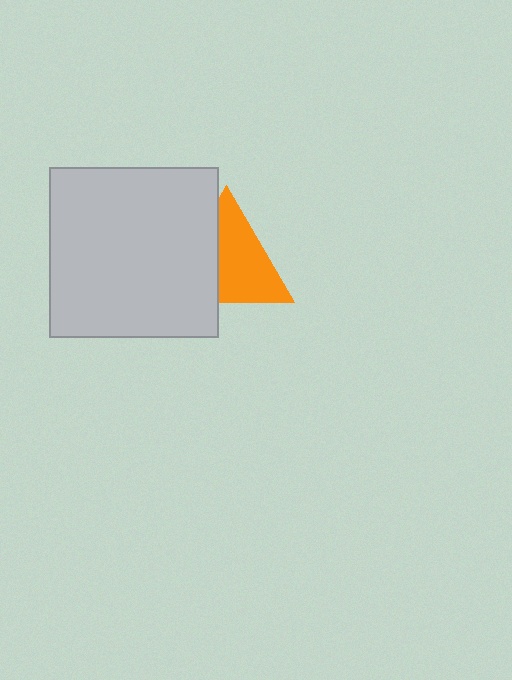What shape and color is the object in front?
The object in front is a light gray rectangle.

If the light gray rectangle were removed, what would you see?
You would see the complete orange triangle.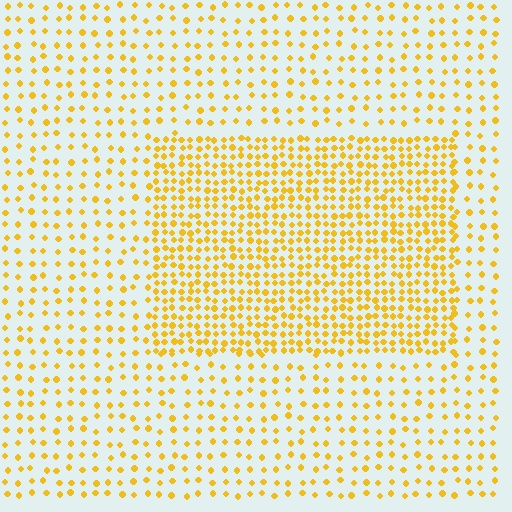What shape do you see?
I see a rectangle.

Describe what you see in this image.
The image contains small yellow elements arranged at two different densities. A rectangle-shaped region is visible where the elements are more densely packed than the surrounding area.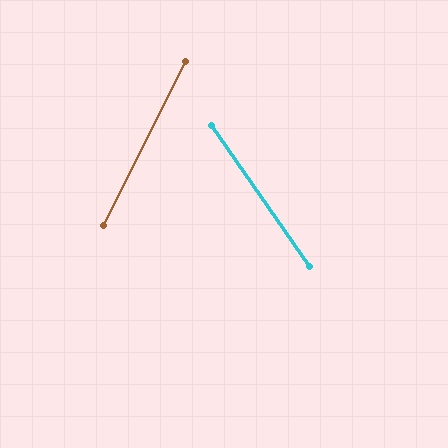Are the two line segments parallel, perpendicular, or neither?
Neither parallel nor perpendicular — they differ by about 61°.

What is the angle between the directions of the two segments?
Approximately 61 degrees.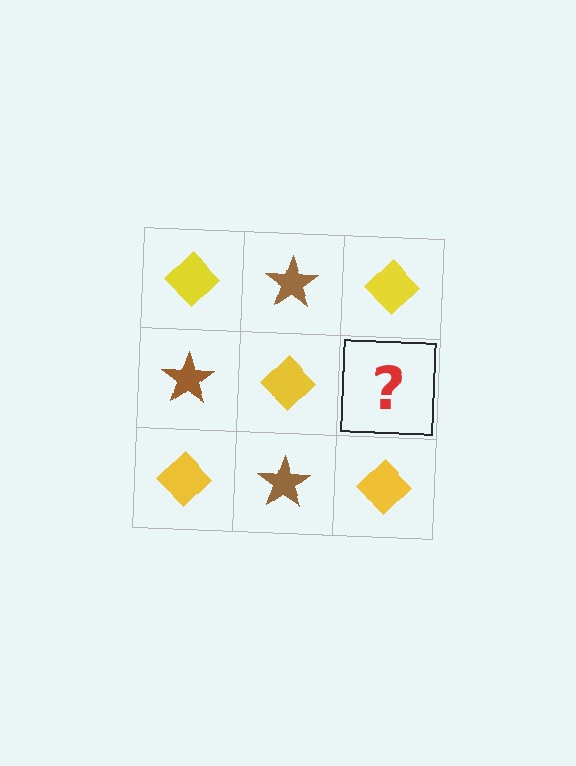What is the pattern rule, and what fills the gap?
The rule is that it alternates yellow diamond and brown star in a checkerboard pattern. The gap should be filled with a brown star.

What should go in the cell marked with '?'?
The missing cell should contain a brown star.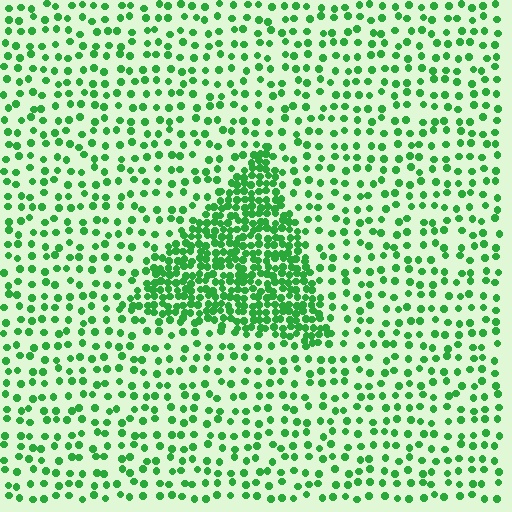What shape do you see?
I see a triangle.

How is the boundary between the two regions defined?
The boundary is defined by a change in element density (approximately 2.8x ratio). All elements are the same color, size, and shape.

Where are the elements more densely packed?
The elements are more densely packed inside the triangle boundary.